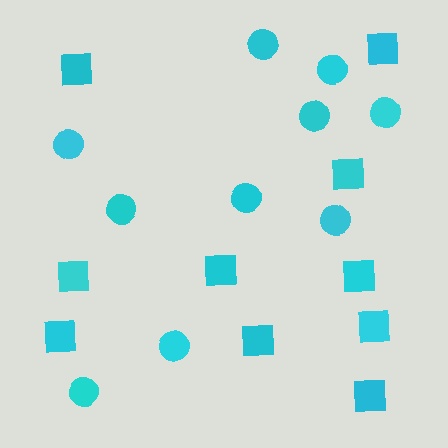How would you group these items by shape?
There are 2 groups: one group of circles (10) and one group of squares (10).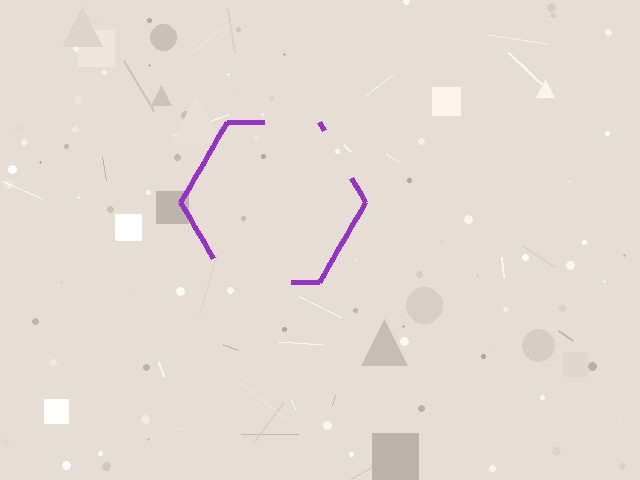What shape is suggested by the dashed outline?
The dashed outline suggests a hexagon.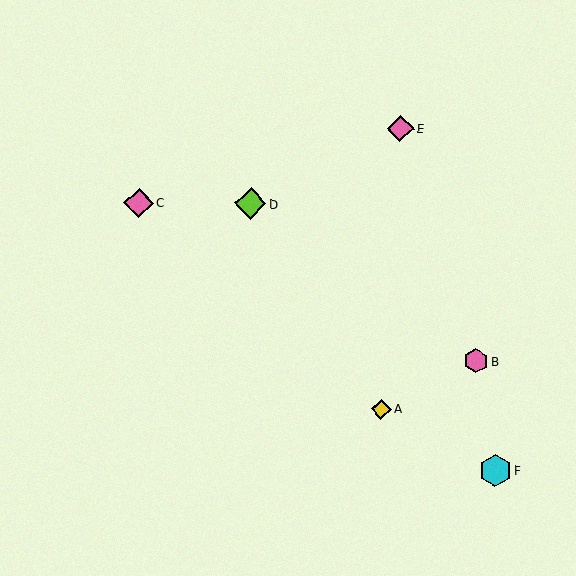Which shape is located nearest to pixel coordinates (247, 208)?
The lime diamond (labeled D) at (250, 204) is nearest to that location.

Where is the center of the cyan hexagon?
The center of the cyan hexagon is at (495, 470).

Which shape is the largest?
The cyan hexagon (labeled F) is the largest.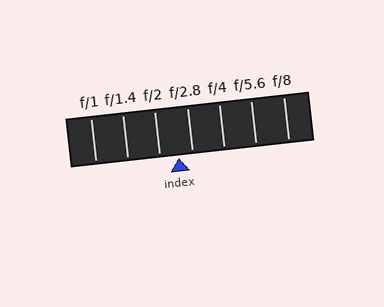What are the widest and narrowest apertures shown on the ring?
The widest aperture shown is f/1 and the narrowest is f/8.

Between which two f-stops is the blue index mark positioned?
The index mark is between f/2 and f/2.8.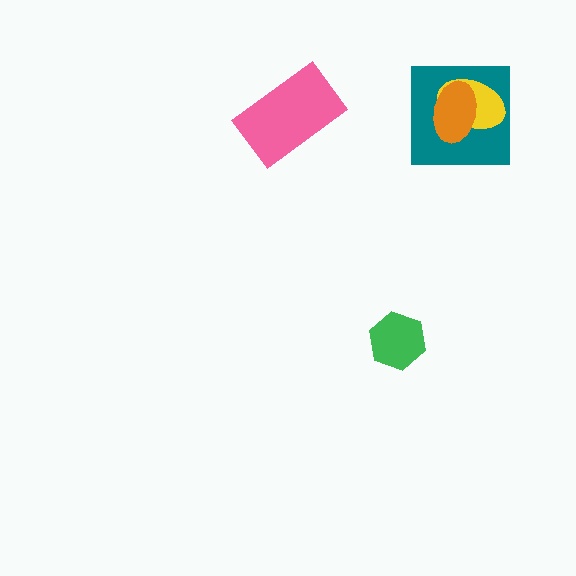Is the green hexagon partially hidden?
No, no other shape covers it.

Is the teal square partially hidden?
Yes, it is partially covered by another shape.